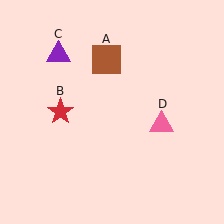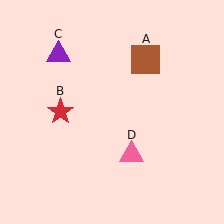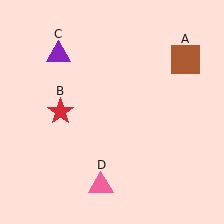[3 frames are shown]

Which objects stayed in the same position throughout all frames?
Red star (object B) and purple triangle (object C) remained stationary.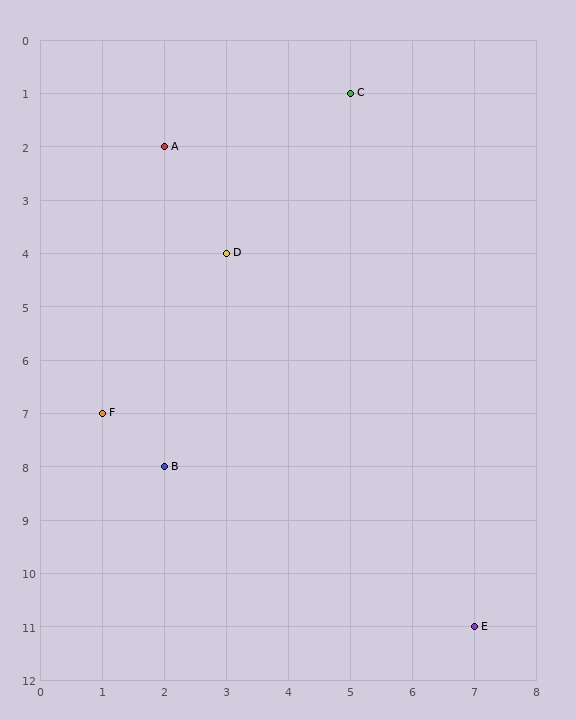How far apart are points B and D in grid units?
Points B and D are 1 column and 4 rows apart (about 4.1 grid units diagonally).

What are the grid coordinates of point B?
Point B is at grid coordinates (2, 8).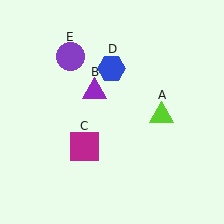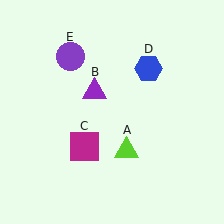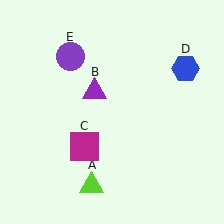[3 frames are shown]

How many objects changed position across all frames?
2 objects changed position: lime triangle (object A), blue hexagon (object D).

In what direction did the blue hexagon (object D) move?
The blue hexagon (object D) moved right.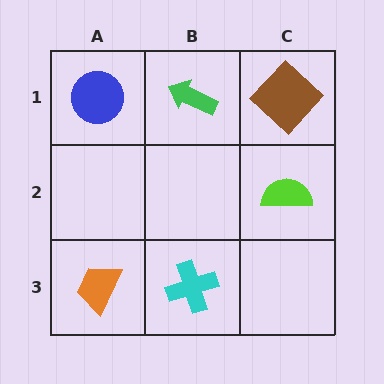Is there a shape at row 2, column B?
No, that cell is empty.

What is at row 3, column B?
A cyan cross.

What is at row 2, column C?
A lime semicircle.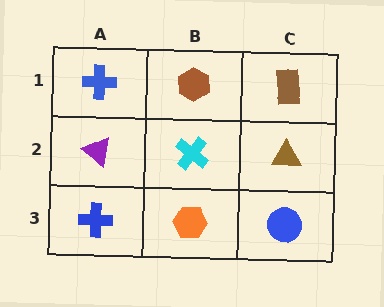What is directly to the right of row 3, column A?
An orange hexagon.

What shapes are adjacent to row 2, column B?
A brown hexagon (row 1, column B), an orange hexagon (row 3, column B), a purple triangle (row 2, column A), a brown triangle (row 2, column C).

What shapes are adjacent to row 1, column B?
A cyan cross (row 2, column B), a blue cross (row 1, column A), a brown rectangle (row 1, column C).